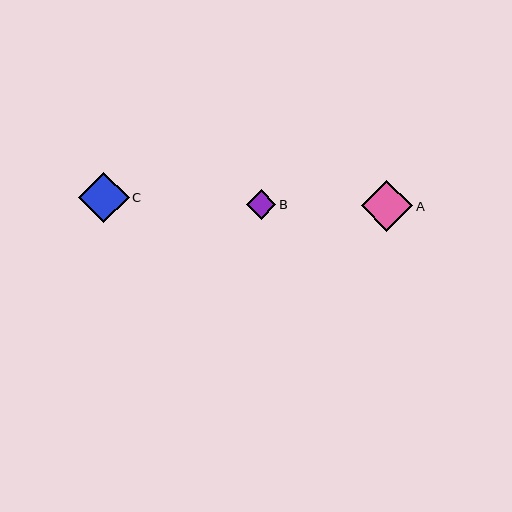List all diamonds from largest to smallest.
From largest to smallest: A, C, B.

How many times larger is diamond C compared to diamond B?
Diamond C is approximately 1.7 times the size of diamond B.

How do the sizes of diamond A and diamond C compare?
Diamond A and diamond C are approximately the same size.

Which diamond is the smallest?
Diamond B is the smallest with a size of approximately 30 pixels.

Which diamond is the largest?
Diamond A is the largest with a size of approximately 52 pixels.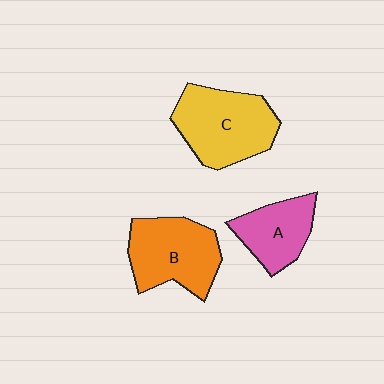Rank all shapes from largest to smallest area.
From largest to smallest: C (yellow), B (orange), A (pink).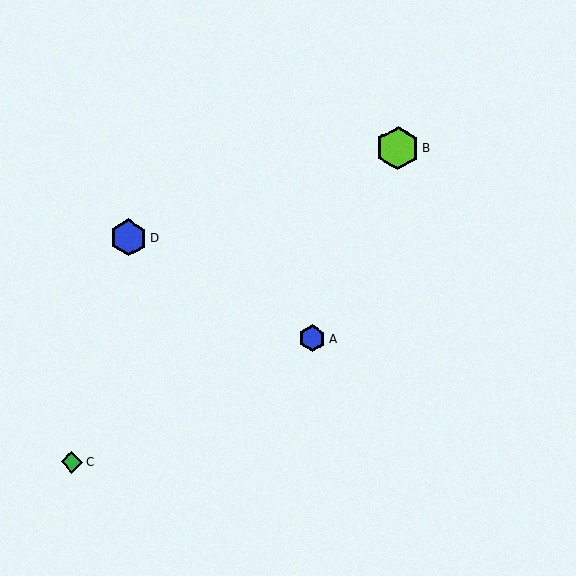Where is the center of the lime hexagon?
The center of the lime hexagon is at (398, 148).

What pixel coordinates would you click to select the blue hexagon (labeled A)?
Click at (312, 339) to select the blue hexagon A.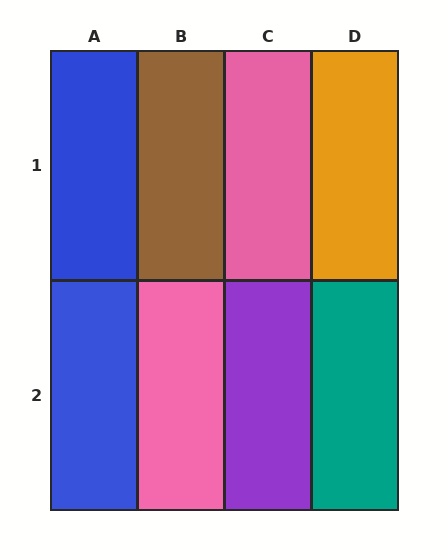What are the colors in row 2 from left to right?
Blue, pink, purple, teal.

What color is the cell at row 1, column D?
Orange.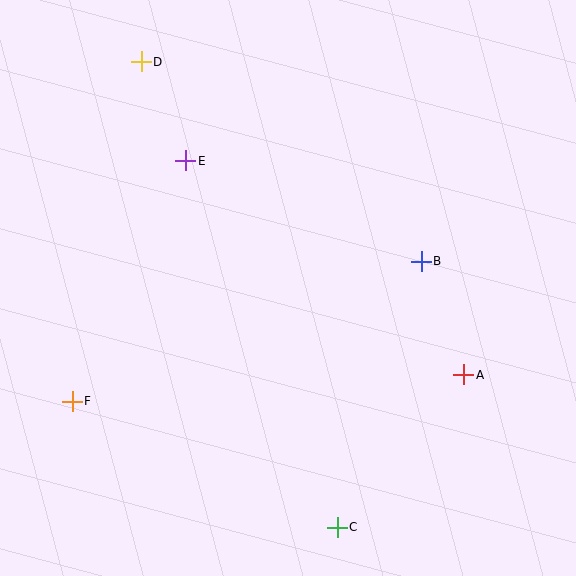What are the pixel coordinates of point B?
Point B is at (421, 261).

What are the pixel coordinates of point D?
Point D is at (141, 62).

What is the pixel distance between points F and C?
The distance between F and C is 293 pixels.